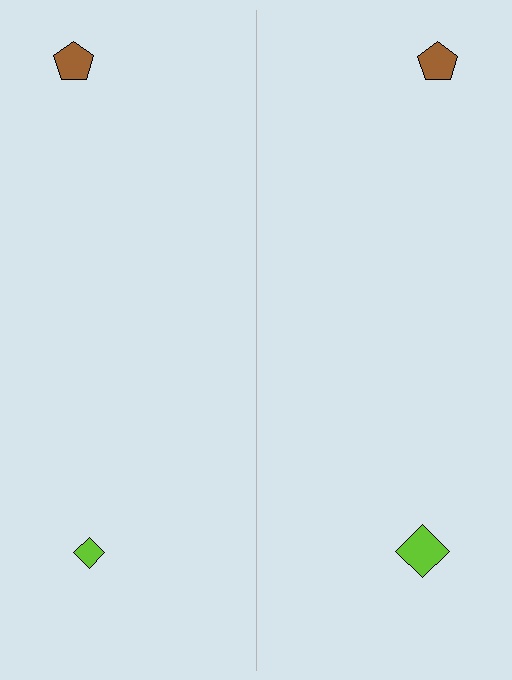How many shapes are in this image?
There are 4 shapes in this image.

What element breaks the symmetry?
The lime diamond on the right side has a different size than its mirror counterpart.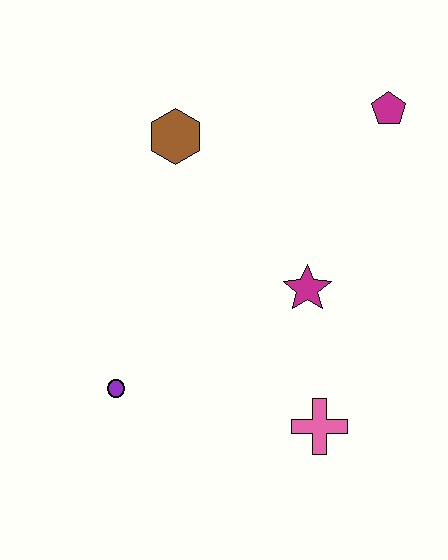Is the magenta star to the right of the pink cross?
No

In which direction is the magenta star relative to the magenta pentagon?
The magenta star is below the magenta pentagon.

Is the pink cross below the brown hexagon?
Yes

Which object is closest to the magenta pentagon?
The magenta star is closest to the magenta pentagon.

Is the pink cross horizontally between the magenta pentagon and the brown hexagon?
Yes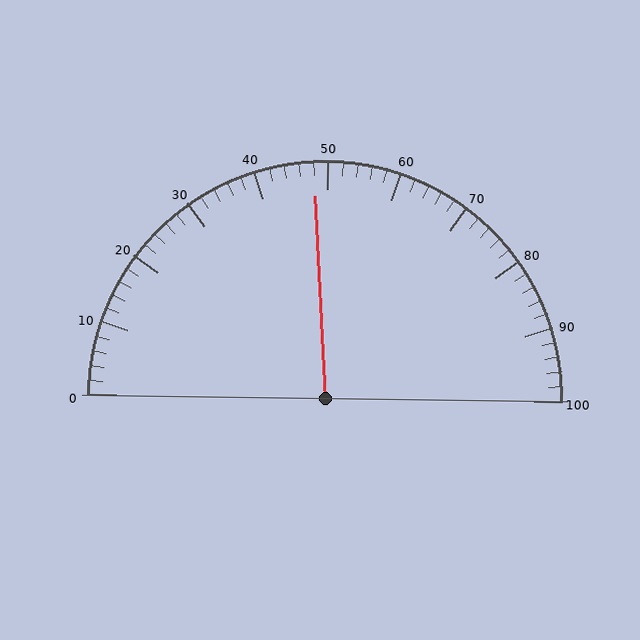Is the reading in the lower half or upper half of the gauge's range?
The reading is in the lower half of the range (0 to 100).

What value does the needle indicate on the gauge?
The needle indicates approximately 48.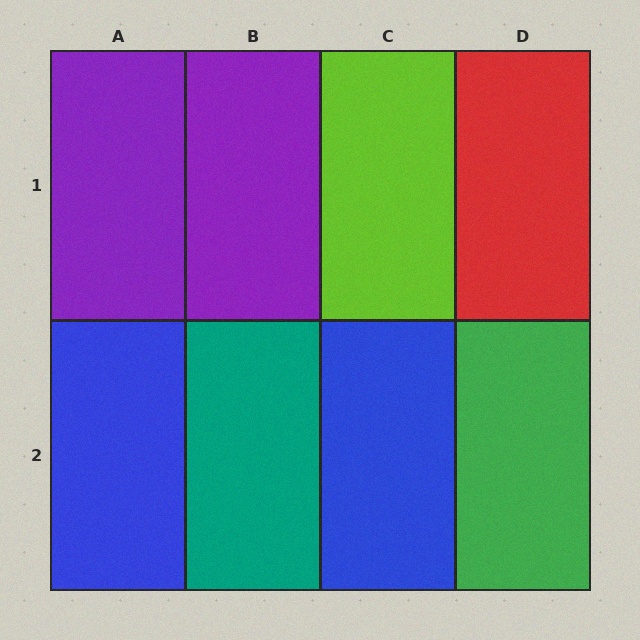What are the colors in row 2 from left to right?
Blue, teal, blue, green.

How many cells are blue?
2 cells are blue.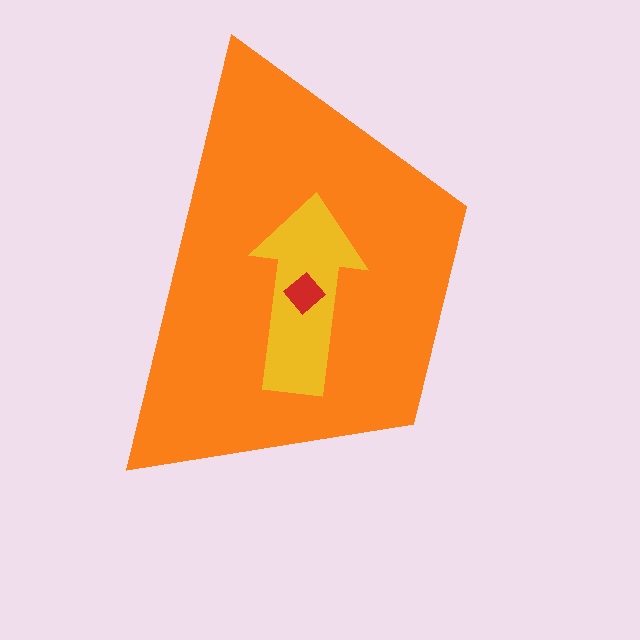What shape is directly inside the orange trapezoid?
The yellow arrow.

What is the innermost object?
The red diamond.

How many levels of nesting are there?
3.